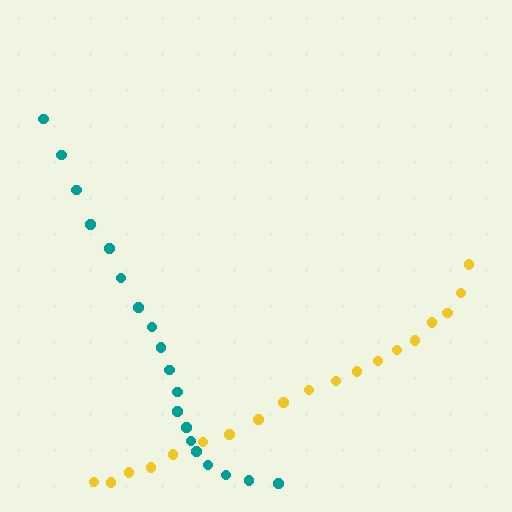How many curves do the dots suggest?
There are 2 distinct paths.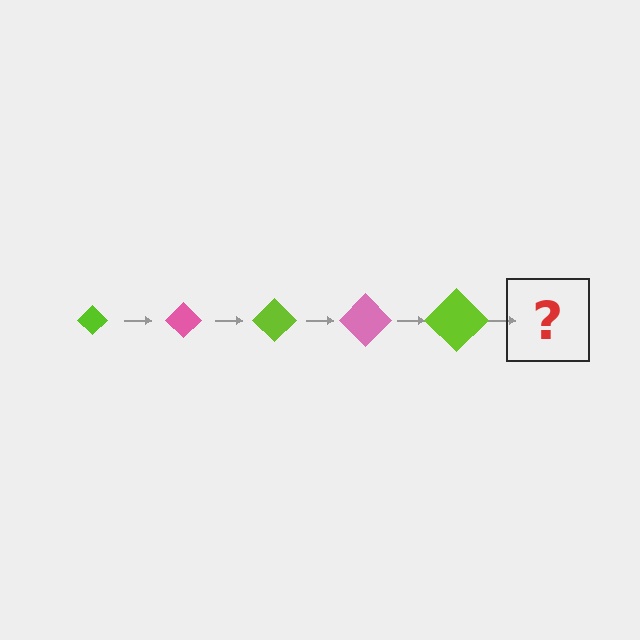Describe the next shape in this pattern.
It should be a pink diamond, larger than the previous one.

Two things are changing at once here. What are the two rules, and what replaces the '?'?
The two rules are that the diamond grows larger each step and the color cycles through lime and pink. The '?' should be a pink diamond, larger than the previous one.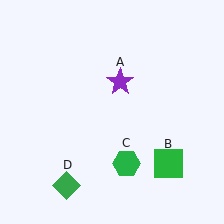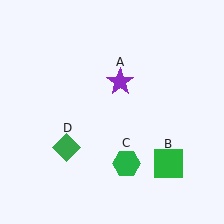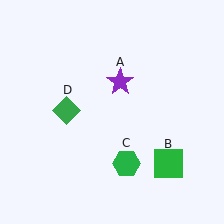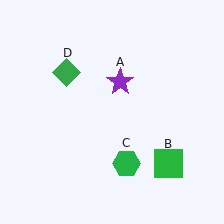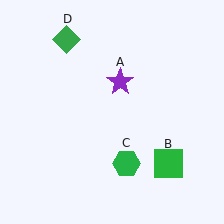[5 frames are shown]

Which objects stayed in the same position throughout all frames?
Purple star (object A) and green square (object B) and green hexagon (object C) remained stationary.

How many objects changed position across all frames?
1 object changed position: green diamond (object D).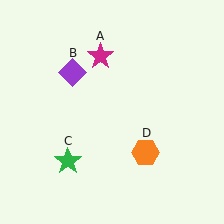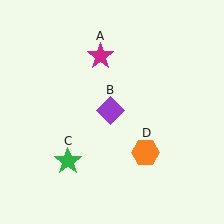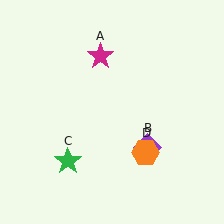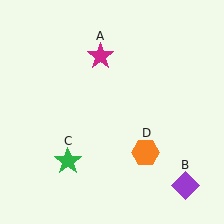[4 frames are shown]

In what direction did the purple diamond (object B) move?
The purple diamond (object B) moved down and to the right.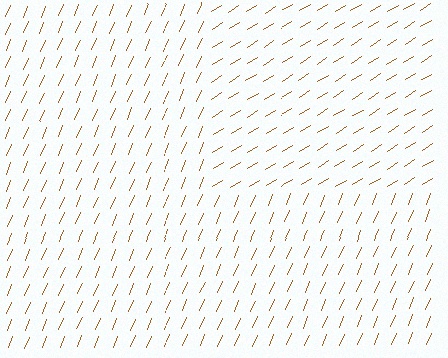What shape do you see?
I see a rectangle.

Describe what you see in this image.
The image is filled with small brown line segments. A rectangle region in the image has lines oriented differently from the surrounding lines, creating a visible texture boundary.